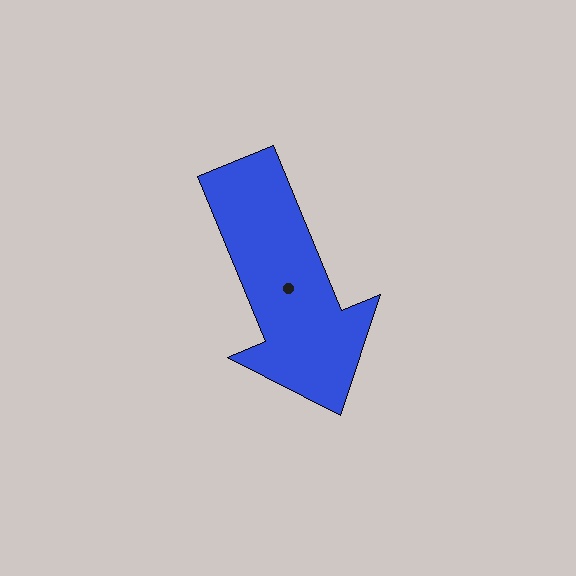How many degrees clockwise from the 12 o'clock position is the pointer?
Approximately 157 degrees.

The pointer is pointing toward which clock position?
Roughly 5 o'clock.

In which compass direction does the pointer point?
Southeast.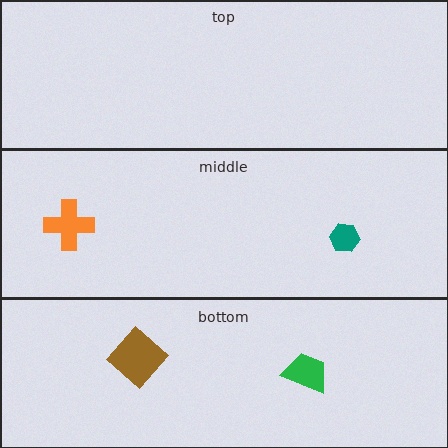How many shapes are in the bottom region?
2.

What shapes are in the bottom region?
The green trapezoid, the brown diamond.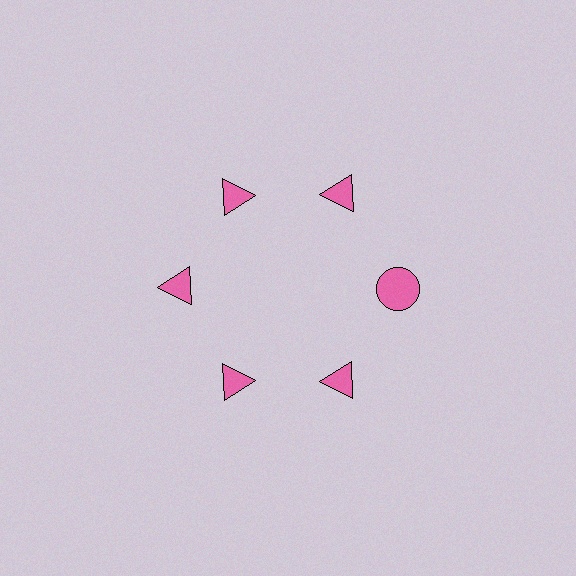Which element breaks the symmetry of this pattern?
The pink circle at roughly the 3 o'clock position breaks the symmetry. All other shapes are pink triangles.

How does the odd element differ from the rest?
It has a different shape: circle instead of triangle.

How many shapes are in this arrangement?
There are 6 shapes arranged in a ring pattern.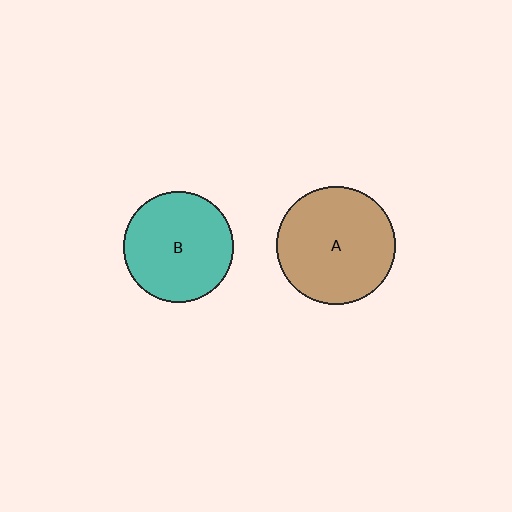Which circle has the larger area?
Circle A (brown).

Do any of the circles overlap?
No, none of the circles overlap.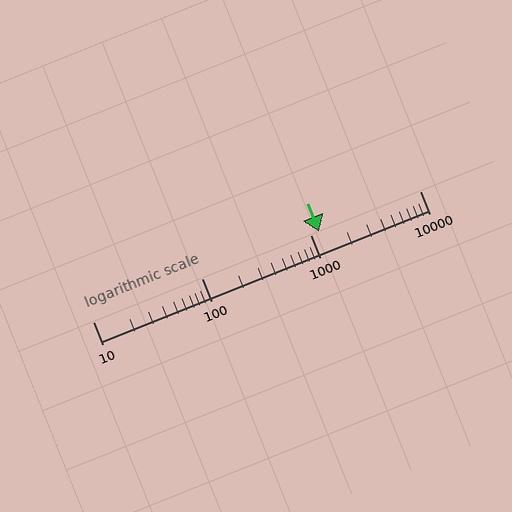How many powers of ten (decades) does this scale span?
The scale spans 3 decades, from 10 to 10000.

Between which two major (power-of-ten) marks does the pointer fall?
The pointer is between 1000 and 10000.